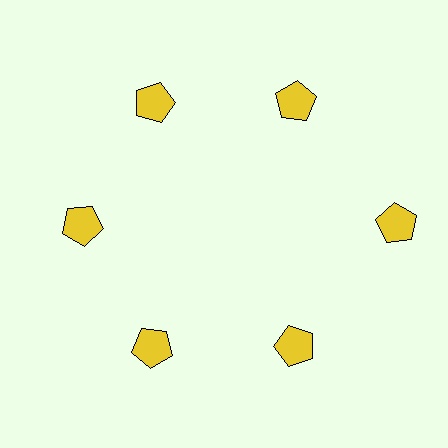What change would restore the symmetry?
The symmetry would be restored by moving it inward, back onto the ring so that all 6 pentagons sit at equal angles and equal distance from the center.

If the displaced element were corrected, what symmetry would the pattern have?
It would have 6-fold rotational symmetry — the pattern would map onto itself every 60 degrees.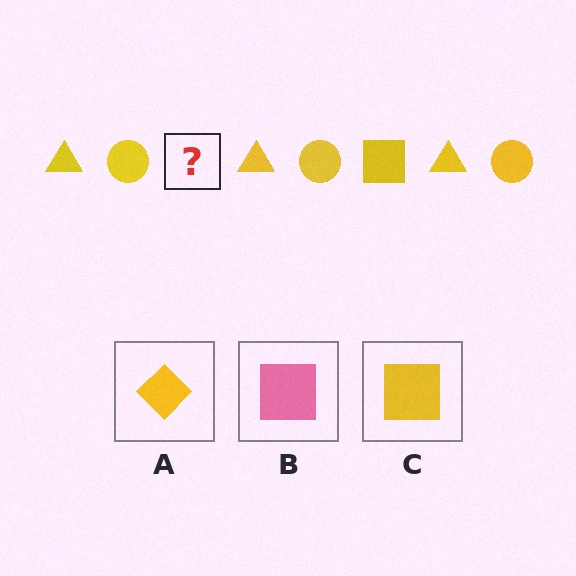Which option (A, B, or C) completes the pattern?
C.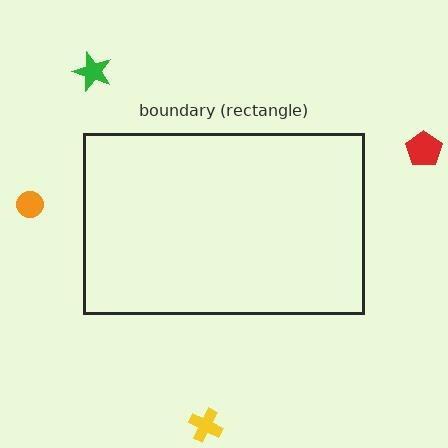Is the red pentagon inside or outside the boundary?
Outside.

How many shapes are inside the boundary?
0 inside, 4 outside.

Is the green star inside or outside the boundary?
Outside.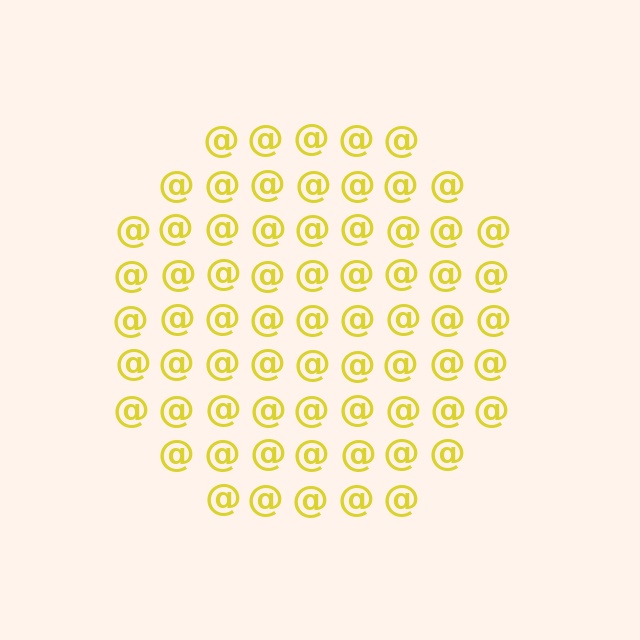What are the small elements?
The small elements are at signs.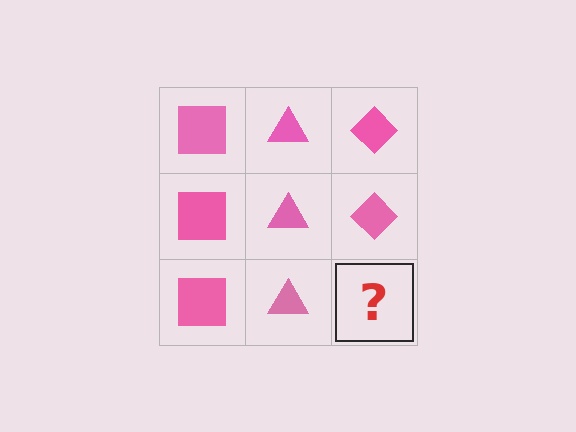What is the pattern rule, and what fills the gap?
The rule is that each column has a consistent shape. The gap should be filled with a pink diamond.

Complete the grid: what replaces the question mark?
The question mark should be replaced with a pink diamond.